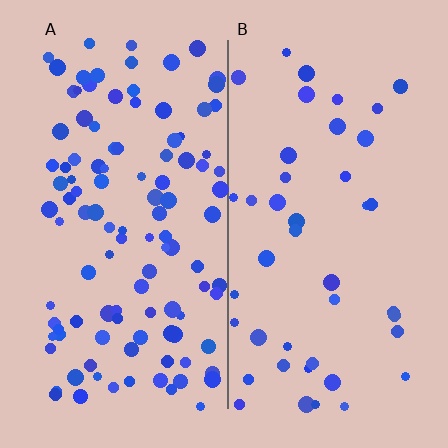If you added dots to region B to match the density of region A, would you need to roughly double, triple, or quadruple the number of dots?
Approximately triple.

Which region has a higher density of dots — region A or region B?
A (the left).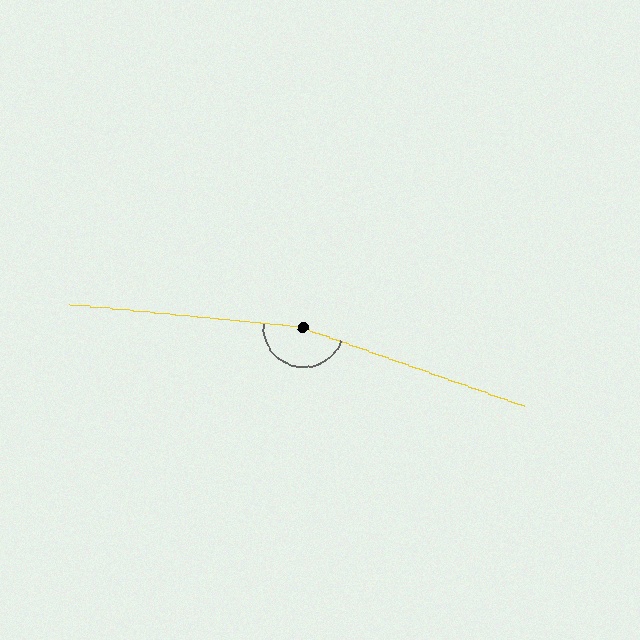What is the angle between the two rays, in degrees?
Approximately 166 degrees.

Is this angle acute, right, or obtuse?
It is obtuse.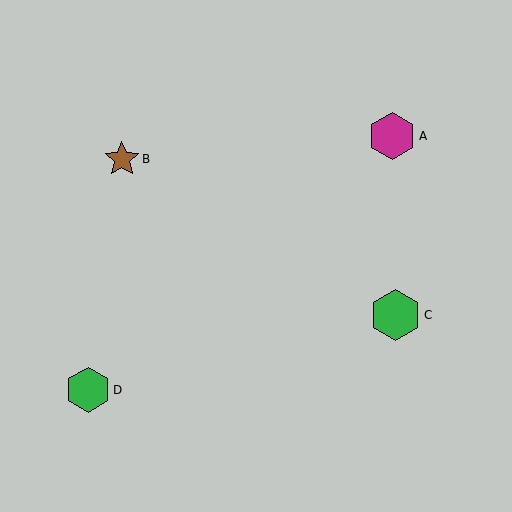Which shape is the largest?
The green hexagon (labeled C) is the largest.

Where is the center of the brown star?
The center of the brown star is at (122, 159).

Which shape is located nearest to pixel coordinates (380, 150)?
The magenta hexagon (labeled A) at (392, 136) is nearest to that location.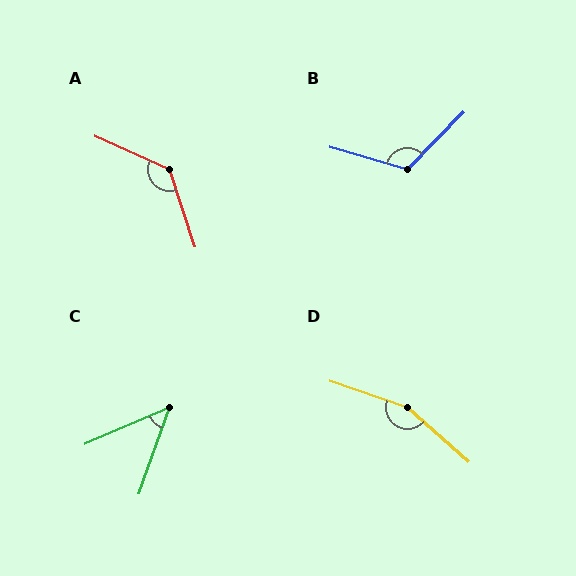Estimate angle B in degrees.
Approximately 119 degrees.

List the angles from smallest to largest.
C (47°), B (119°), A (133°), D (157°).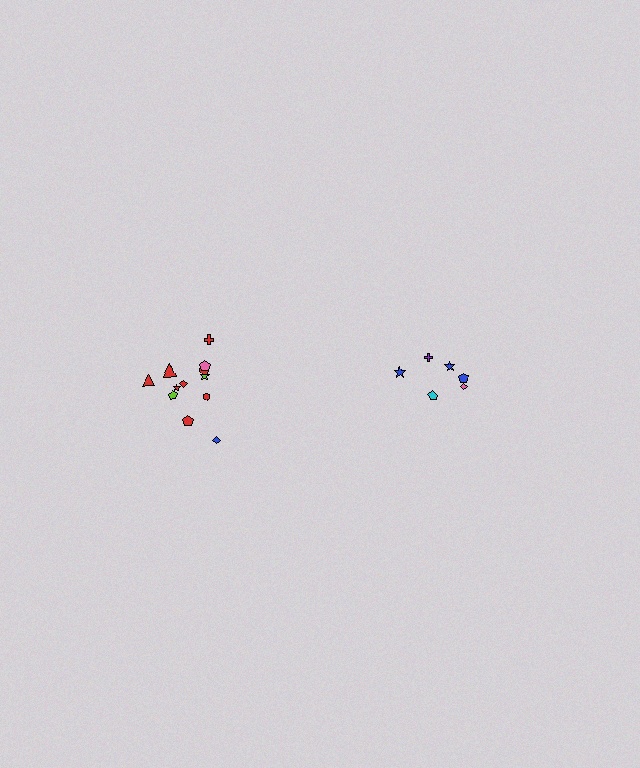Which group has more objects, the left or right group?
The left group.